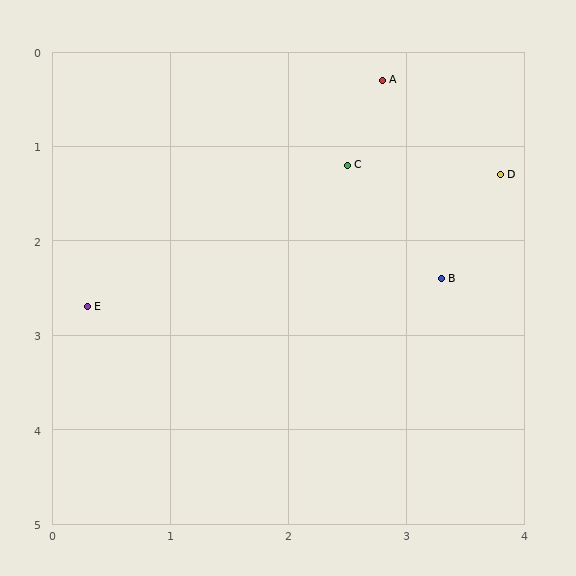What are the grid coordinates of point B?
Point B is at approximately (3.3, 2.4).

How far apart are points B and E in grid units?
Points B and E are about 3.0 grid units apart.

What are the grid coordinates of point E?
Point E is at approximately (0.3, 2.7).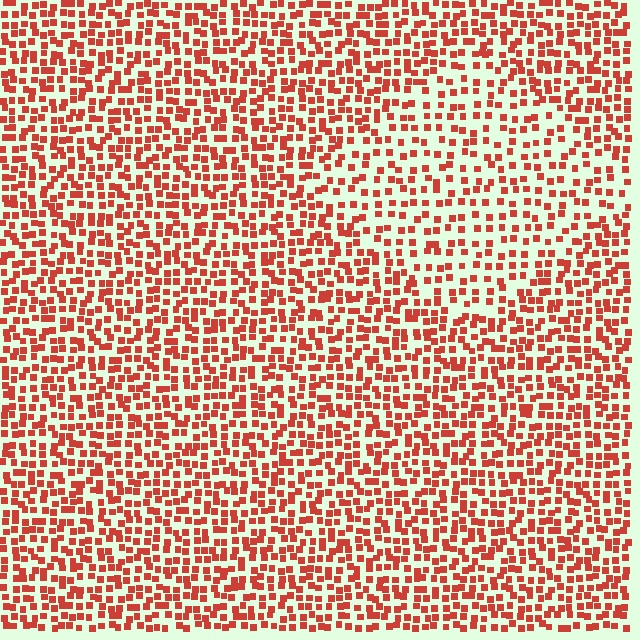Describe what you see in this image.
The image contains small red elements arranged at two different densities. A diamond-shaped region is visible where the elements are less densely packed than the surrounding area.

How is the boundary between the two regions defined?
The boundary is defined by a change in element density (approximately 1.7x ratio). All elements are the same color, size, and shape.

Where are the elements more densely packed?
The elements are more densely packed outside the diamond boundary.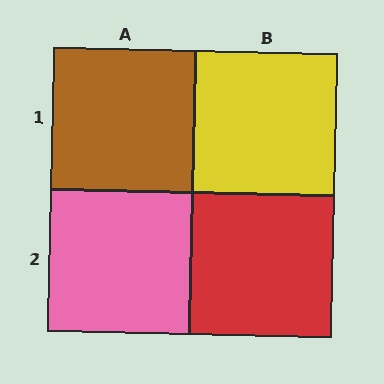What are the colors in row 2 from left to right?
Pink, red.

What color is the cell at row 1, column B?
Yellow.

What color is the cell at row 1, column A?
Brown.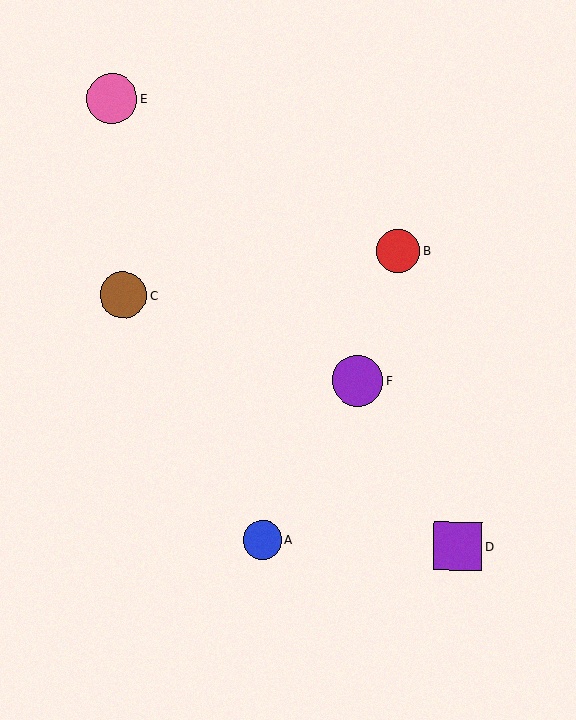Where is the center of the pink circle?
The center of the pink circle is at (112, 99).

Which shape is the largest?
The pink circle (labeled E) is the largest.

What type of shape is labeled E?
Shape E is a pink circle.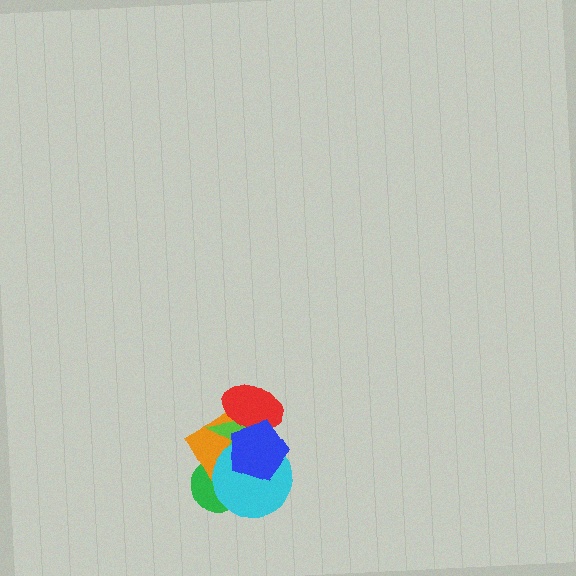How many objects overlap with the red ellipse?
3 objects overlap with the red ellipse.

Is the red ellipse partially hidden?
Yes, it is partially covered by another shape.